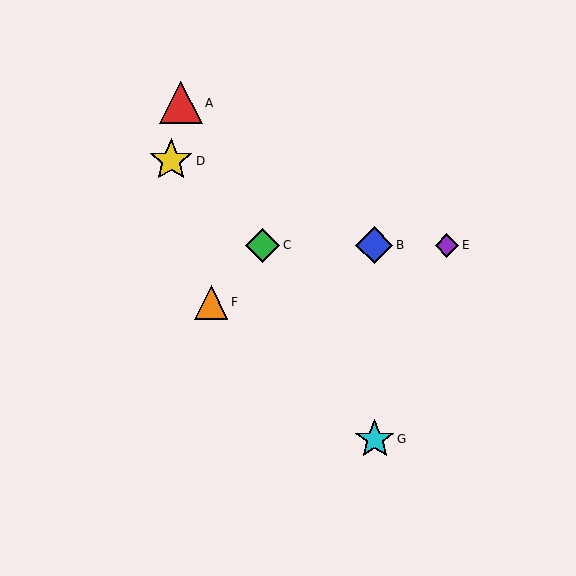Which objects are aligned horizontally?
Objects B, C, E are aligned horizontally.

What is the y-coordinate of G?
Object G is at y≈439.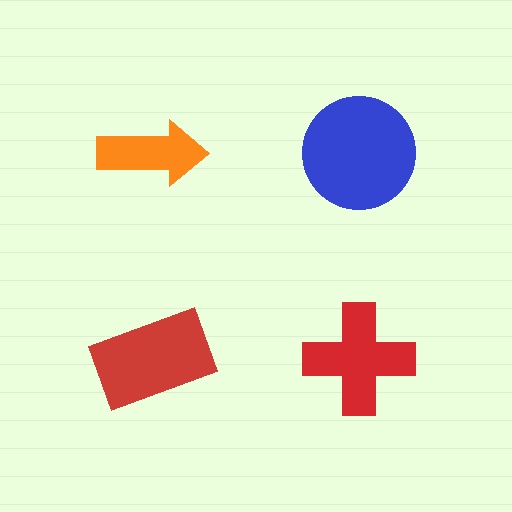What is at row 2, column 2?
A red cross.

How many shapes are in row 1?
2 shapes.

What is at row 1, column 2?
A blue circle.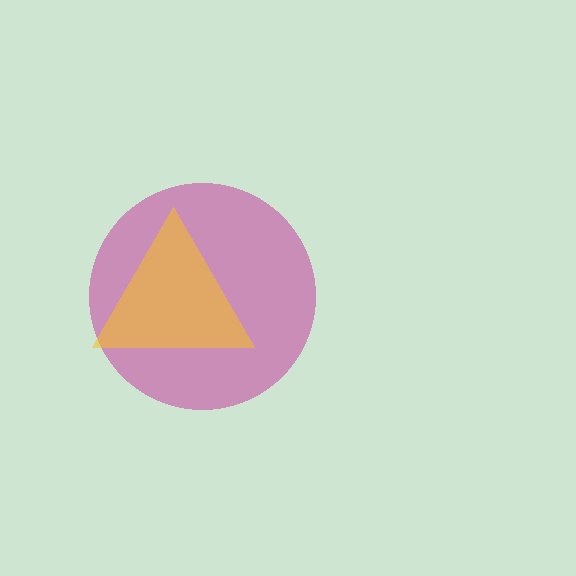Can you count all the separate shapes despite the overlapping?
Yes, there are 2 separate shapes.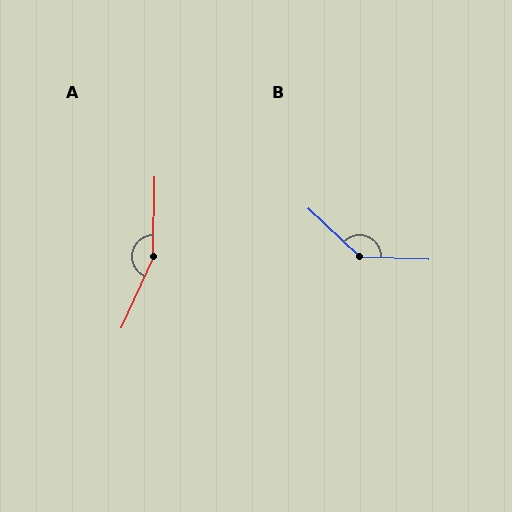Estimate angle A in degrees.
Approximately 156 degrees.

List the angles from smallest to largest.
B (139°), A (156°).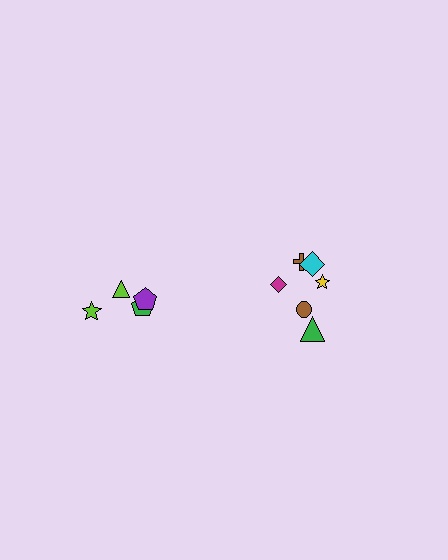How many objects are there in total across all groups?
There are 10 objects.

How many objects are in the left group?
There are 4 objects.